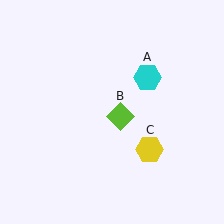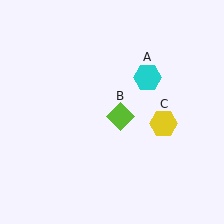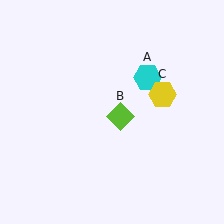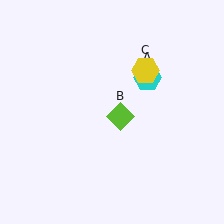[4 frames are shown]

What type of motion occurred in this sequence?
The yellow hexagon (object C) rotated counterclockwise around the center of the scene.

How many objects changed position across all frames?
1 object changed position: yellow hexagon (object C).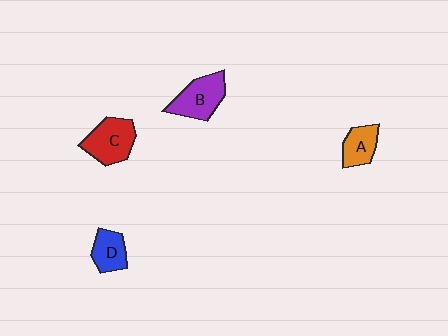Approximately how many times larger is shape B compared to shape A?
Approximately 1.5 times.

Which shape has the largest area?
Shape C (red).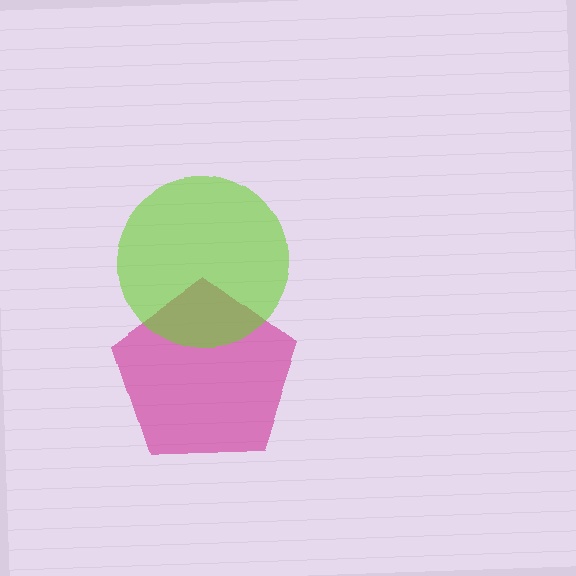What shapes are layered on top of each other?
The layered shapes are: a magenta pentagon, a lime circle.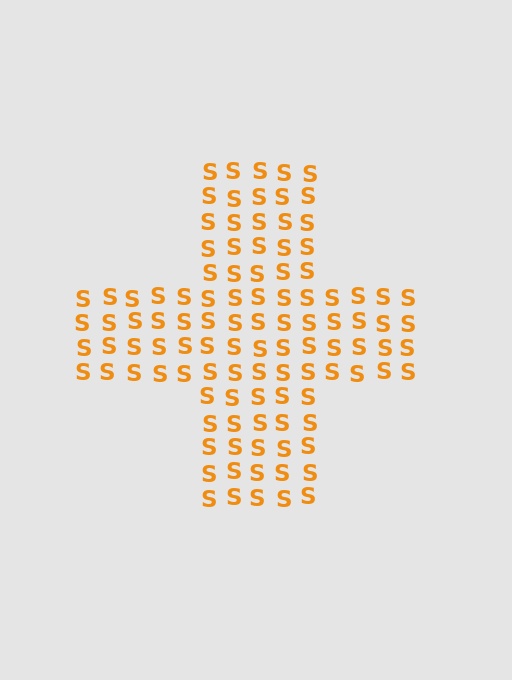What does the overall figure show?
The overall figure shows a cross.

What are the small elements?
The small elements are letter S's.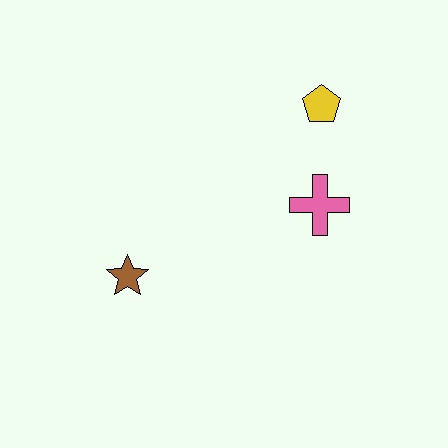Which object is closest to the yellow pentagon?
The pink cross is closest to the yellow pentagon.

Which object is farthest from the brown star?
The yellow pentagon is farthest from the brown star.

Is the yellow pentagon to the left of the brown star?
No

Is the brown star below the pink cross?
Yes